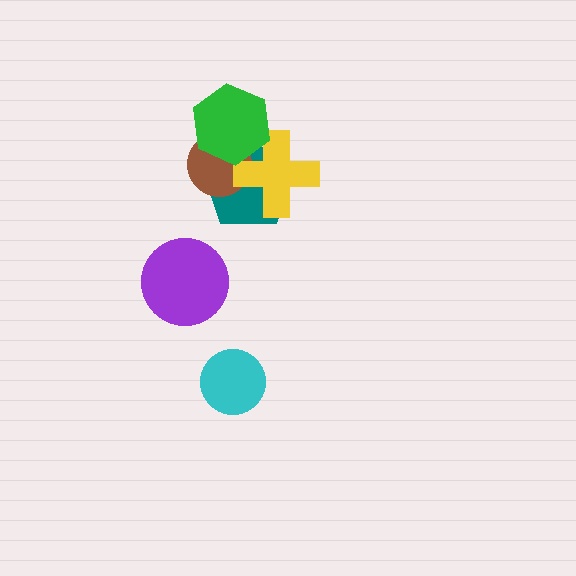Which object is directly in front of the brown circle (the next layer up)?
The yellow cross is directly in front of the brown circle.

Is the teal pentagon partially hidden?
Yes, it is partially covered by another shape.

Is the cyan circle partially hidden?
No, no other shape covers it.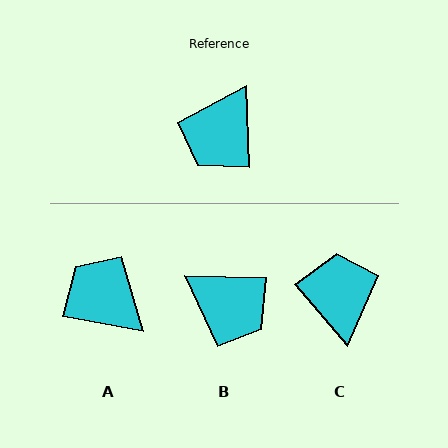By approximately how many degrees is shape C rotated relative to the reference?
Approximately 141 degrees clockwise.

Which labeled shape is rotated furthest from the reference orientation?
C, about 141 degrees away.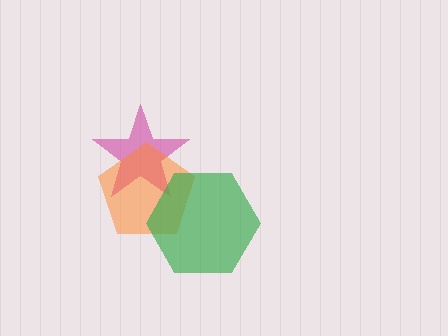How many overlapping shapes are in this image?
There are 3 overlapping shapes in the image.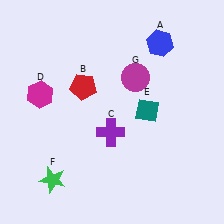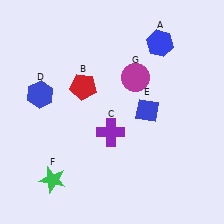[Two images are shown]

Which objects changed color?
D changed from magenta to blue. E changed from teal to blue.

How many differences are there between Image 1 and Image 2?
There are 2 differences between the two images.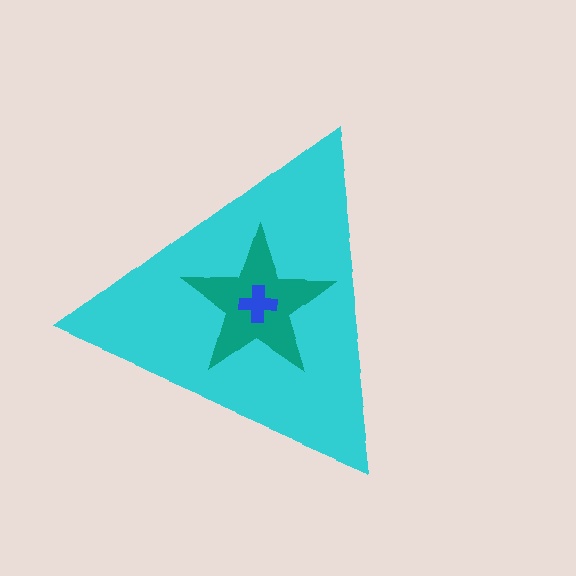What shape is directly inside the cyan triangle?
The teal star.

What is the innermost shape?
The blue cross.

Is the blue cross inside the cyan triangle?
Yes.